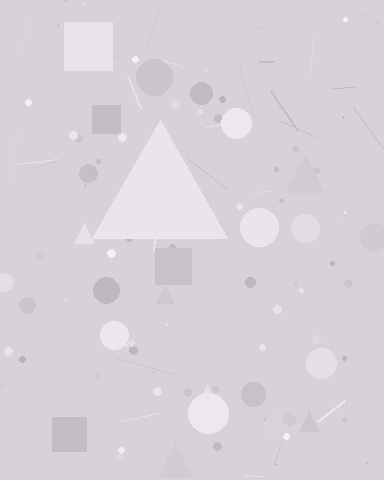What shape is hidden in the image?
A triangle is hidden in the image.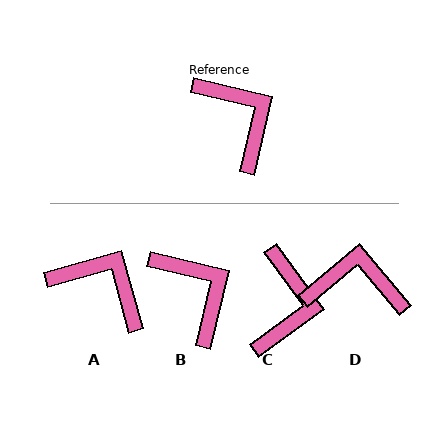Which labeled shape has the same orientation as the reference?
B.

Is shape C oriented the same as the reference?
No, it is off by about 40 degrees.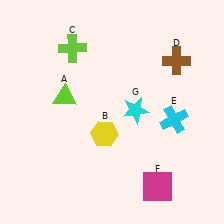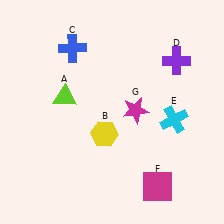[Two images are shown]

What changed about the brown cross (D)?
In Image 1, D is brown. In Image 2, it changed to purple.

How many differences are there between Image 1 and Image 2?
There are 3 differences between the two images.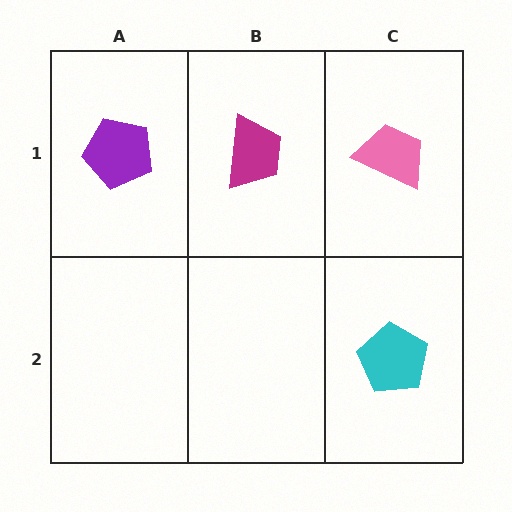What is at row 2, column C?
A cyan pentagon.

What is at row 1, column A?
A purple pentagon.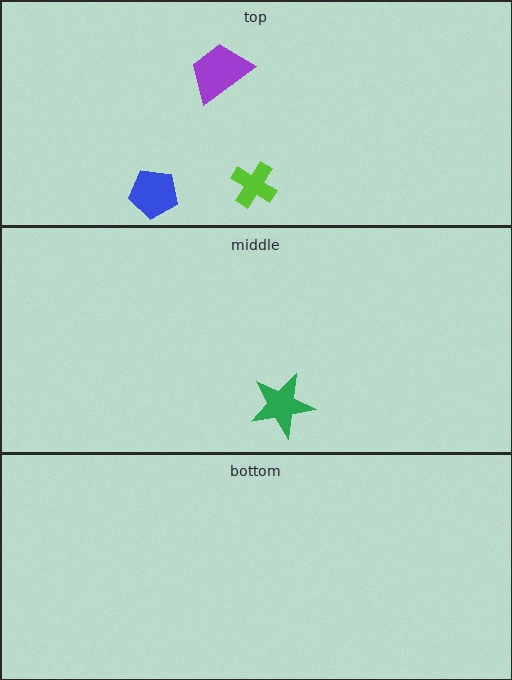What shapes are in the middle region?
The green star.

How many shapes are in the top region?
3.